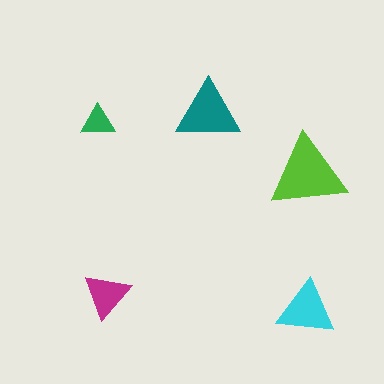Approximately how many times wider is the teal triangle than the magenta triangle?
About 1.5 times wider.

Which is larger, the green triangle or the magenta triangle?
The magenta one.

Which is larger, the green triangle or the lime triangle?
The lime one.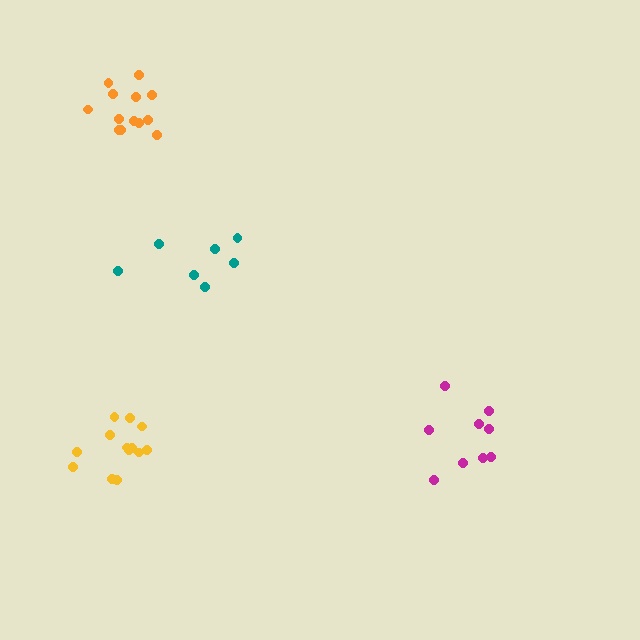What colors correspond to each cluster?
The clusters are colored: teal, magenta, orange, yellow.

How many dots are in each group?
Group 1: 7 dots, Group 2: 9 dots, Group 3: 13 dots, Group 4: 13 dots (42 total).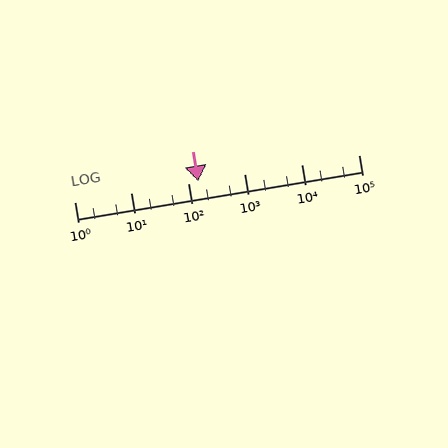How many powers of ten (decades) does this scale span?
The scale spans 5 decades, from 1 to 100000.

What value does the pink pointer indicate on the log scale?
The pointer indicates approximately 150.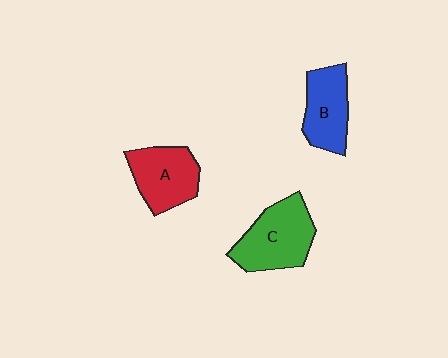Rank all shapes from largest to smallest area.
From largest to smallest: C (green), A (red), B (blue).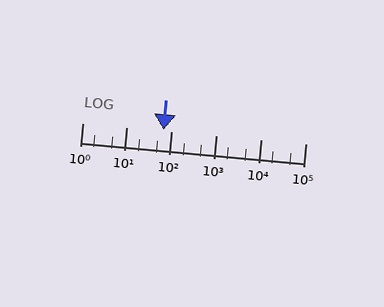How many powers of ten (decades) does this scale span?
The scale spans 5 decades, from 1 to 100000.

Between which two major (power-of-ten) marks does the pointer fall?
The pointer is between 10 and 100.